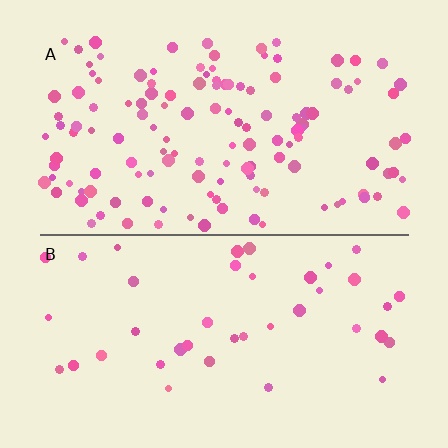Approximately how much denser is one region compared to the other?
Approximately 3.2× — region A over region B.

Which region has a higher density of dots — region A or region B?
A (the top).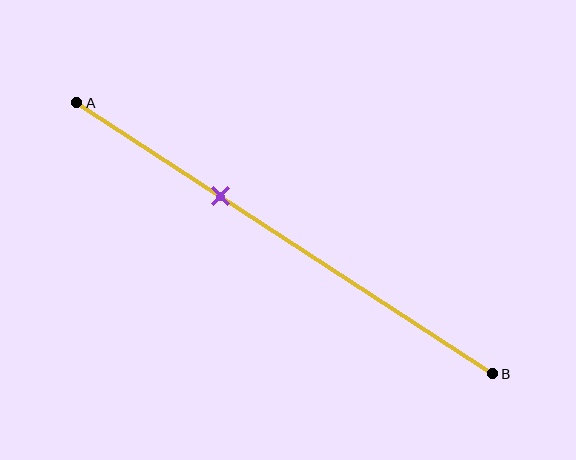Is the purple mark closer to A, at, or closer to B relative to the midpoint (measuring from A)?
The purple mark is closer to point A than the midpoint of segment AB.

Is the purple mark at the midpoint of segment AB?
No, the mark is at about 35% from A, not at the 50% midpoint.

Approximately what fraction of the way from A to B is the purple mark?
The purple mark is approximately 35% of the way from A to B.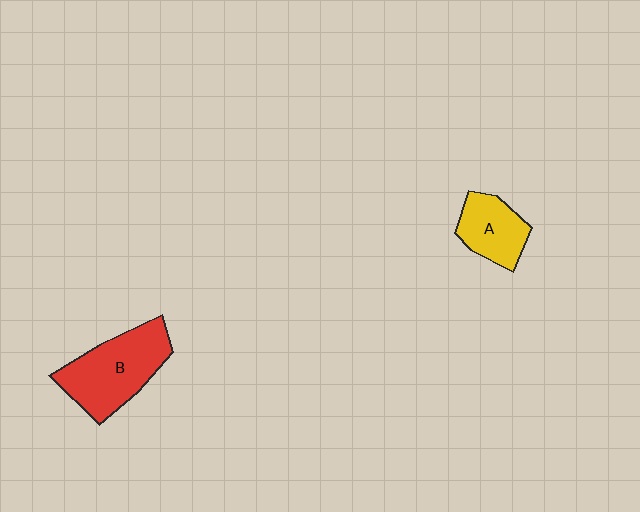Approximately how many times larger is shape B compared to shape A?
Approximately 1.7 times.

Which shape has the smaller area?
Shape A (yellow).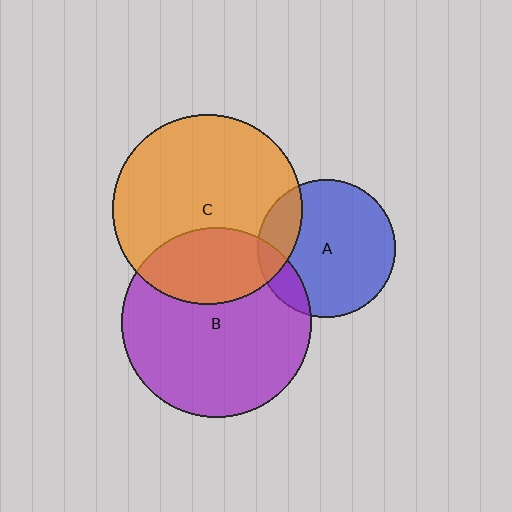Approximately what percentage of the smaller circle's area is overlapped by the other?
Approximately 30%.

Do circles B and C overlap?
Yes.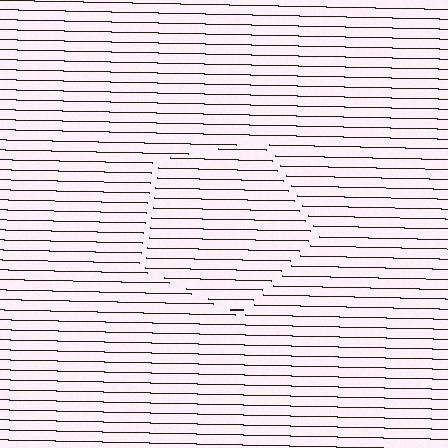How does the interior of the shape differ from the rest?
The interior of the shape contains the same grating, shifted by half a period — the contour is defined by the phase discontinuity where line-ends from the inner and outer gratings abut.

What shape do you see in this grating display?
An illusory pentagon. The interior of the shape contains the same grating, shifted by half a period — the contour is defined by the phase discontinuity where line-ends from the inner and outer gratings abut.